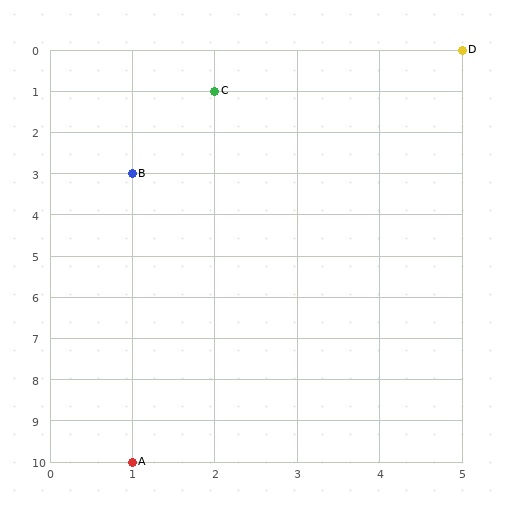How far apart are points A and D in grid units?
Points A and D are 4 columns and 10 rows apart (about 10.8 grid units diagonally).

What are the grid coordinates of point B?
Point B is at grid coordinates (1, 3).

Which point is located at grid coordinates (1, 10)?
Point A is at (1, 10).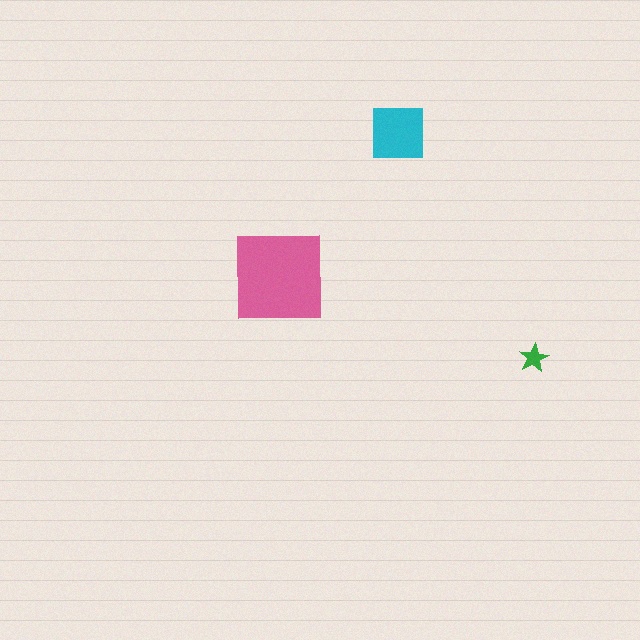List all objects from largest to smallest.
The pink square, the cyan square, the green star.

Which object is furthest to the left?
The pink square is leftmost.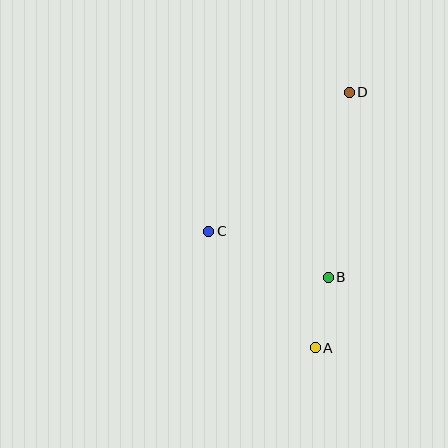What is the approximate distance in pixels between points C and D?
The distance between C and D is approximately 198 pixels.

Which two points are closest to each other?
Points A and B are closest to each other.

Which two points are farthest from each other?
Points A and D are farthest from each other.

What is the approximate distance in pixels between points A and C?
The distance between A and C is approximately 158 pixels.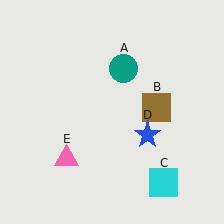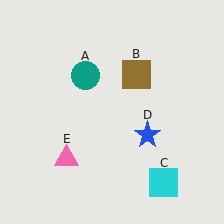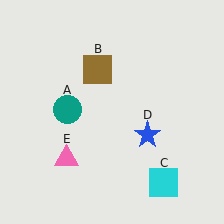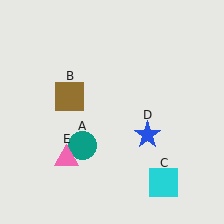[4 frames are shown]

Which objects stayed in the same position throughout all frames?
Cyan square (object C) and blue star (object D) and pink triangle (object E) remained stationary.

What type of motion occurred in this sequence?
The teal circle (object A), brown square (object B) rotated counterclockwise around the center of the scene.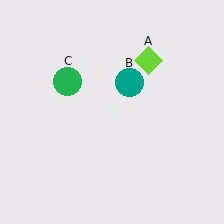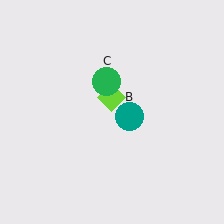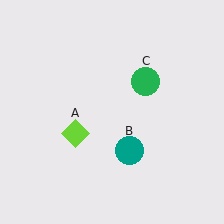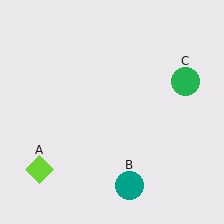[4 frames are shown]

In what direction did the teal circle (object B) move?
The teal circle (object B) moved down.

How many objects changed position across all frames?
3 objects changed position: lime diamond (object A), teal circle (object B), green circle (object C).